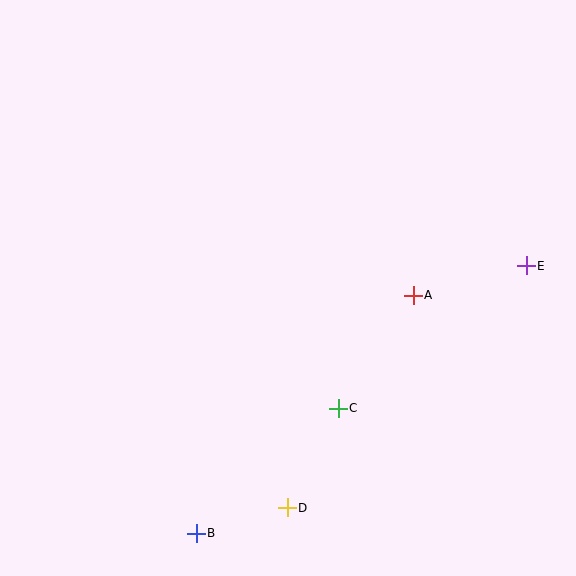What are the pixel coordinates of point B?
Point B is at (196, 533).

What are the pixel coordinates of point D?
Point D is at (287, 508).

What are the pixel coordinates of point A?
Point A is at (413, 295).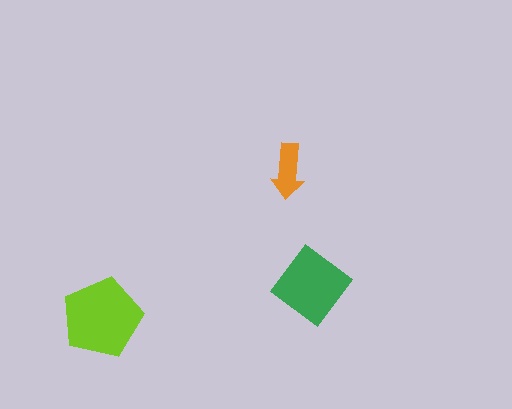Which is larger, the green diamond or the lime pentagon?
The lime pentagon.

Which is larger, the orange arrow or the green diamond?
The green diamond.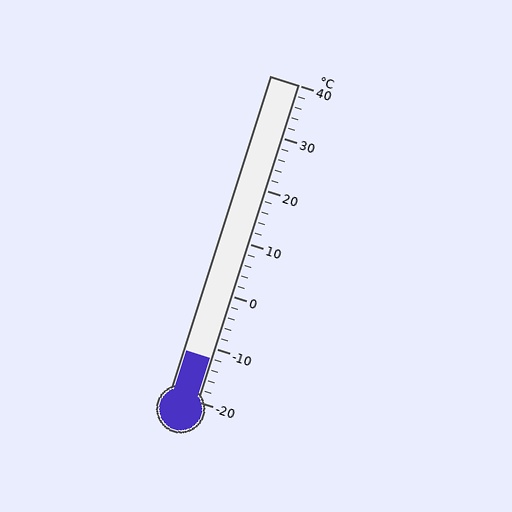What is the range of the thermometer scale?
The thermometer scale ranges from -20°C to 40°C.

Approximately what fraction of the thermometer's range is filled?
The thermometer is filled to approximately 15% of its range.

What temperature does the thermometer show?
The thermometer shows approximately -12°C.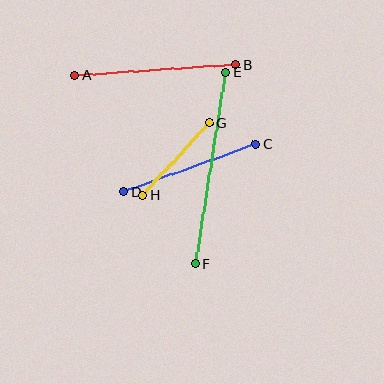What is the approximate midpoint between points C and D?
The midpoint is at approximately (190, 168) pixels.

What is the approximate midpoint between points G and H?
The midpoint is at approximately (176, 159) pixels.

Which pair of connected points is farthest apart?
Points E and F are farthest apart.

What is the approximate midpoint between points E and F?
The midpoint is at approximately (211, 168) pixels.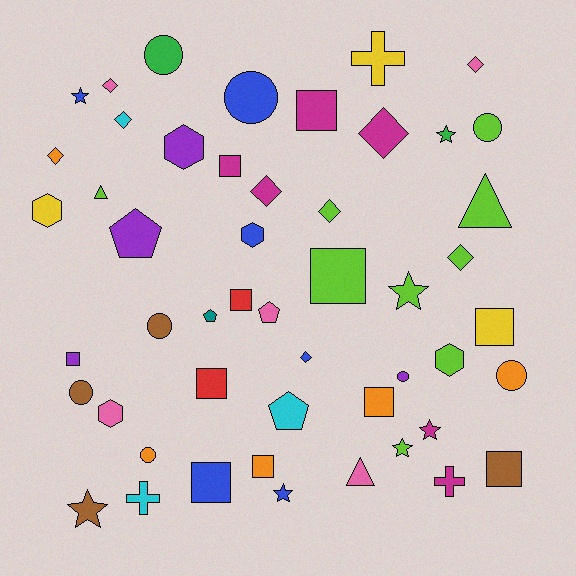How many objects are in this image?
There are 50 objects.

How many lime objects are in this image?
There are 9 lime objects.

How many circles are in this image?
There are 8 circles.